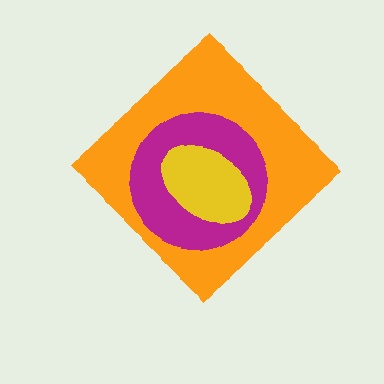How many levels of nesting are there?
3.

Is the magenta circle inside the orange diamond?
Yes.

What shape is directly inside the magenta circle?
The yellow ellipse.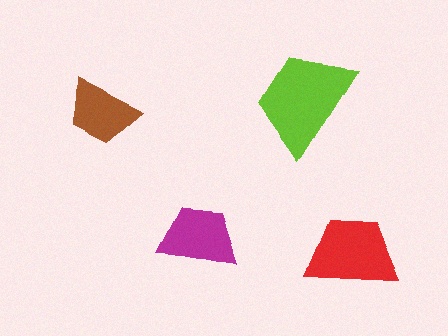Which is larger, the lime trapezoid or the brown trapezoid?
The lime one.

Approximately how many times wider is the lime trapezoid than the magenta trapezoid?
About 1.5 times wider.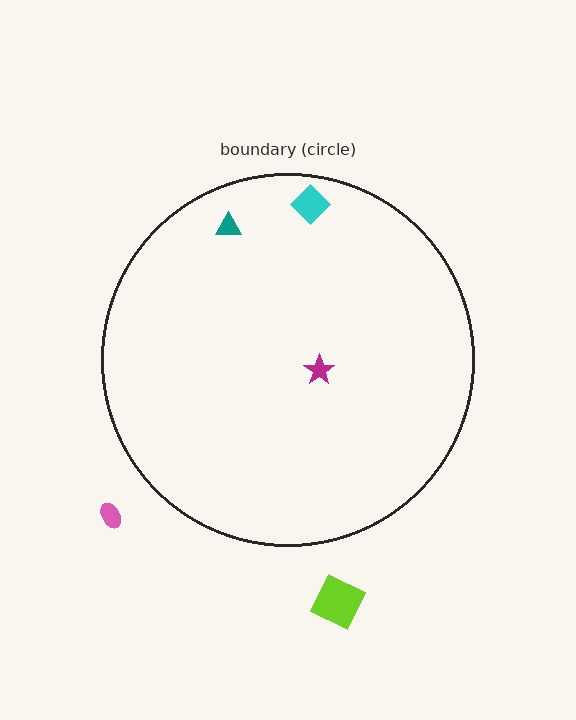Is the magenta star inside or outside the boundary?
Inside.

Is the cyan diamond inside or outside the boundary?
Inside.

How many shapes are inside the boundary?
3 inside, 2 outside.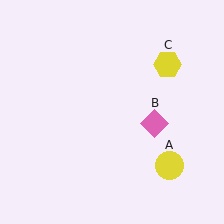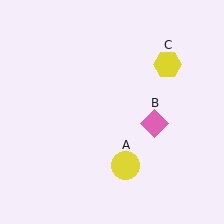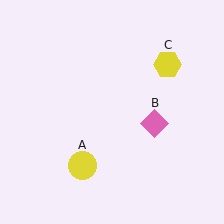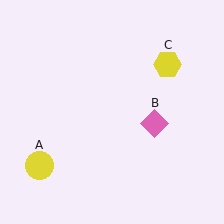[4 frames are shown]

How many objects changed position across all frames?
1 object changed position: yellow circle (object A).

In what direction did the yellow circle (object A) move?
The yellow circle (object A) moved left.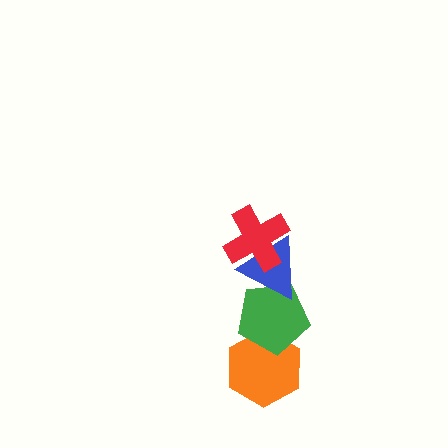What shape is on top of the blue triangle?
The red cross is on top of the blue triangle.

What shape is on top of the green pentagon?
The blue triangle is on top of the green pentagon.